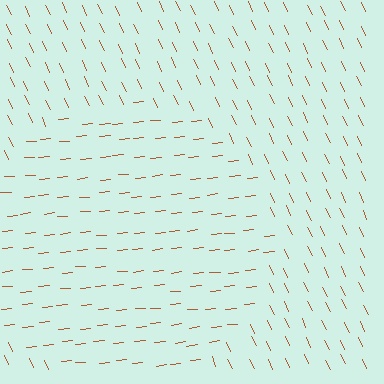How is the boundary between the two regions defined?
The boundary is defined purely by a change in line orientation (approximately 70 degrees difference). All lines are the same color and thickness.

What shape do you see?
I see a circle.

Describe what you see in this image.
The image is filled with small brown line segments. A circle region in the image has lines oriented differently from the surrounding lines, creating a visible texture boundary.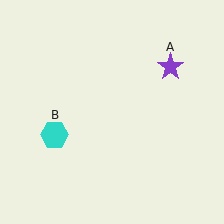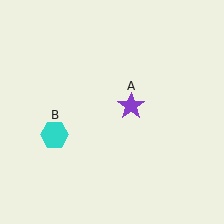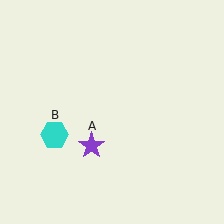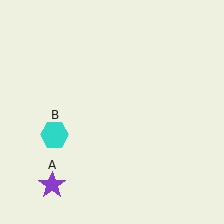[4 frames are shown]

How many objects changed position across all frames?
1 object changed position: purple star (object A).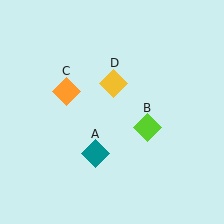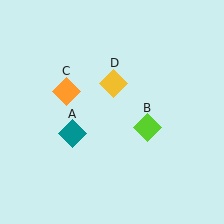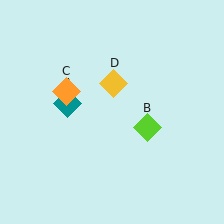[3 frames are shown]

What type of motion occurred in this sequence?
The teal diamond (object A) rotated clockwise around the center of the scene.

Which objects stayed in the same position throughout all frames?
Lime diamond (object B) and orange diamond (object C) and yellow diamond (object D) remained stationary.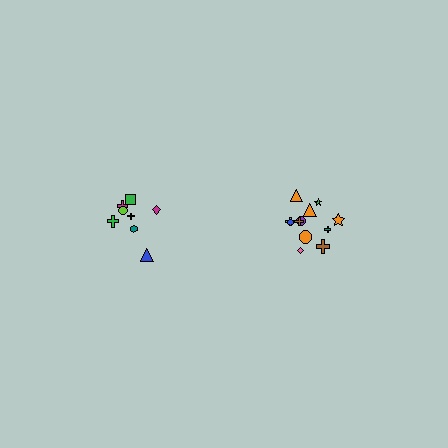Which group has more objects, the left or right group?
The right group.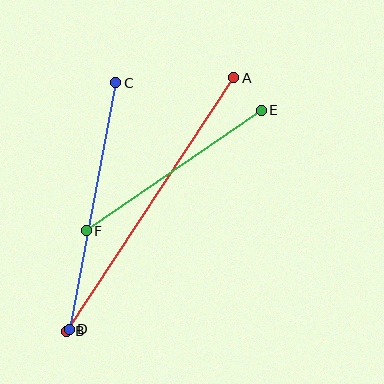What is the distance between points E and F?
The distance is approximately 213 pixels.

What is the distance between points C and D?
The distance is approximately 251 pixels.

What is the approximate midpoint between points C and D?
The midpoint is at approximately (92, 206) pixels.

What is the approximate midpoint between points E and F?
The midpoint is at approximately (174, 170) pixels.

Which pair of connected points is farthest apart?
Points A and B are farthest apart.